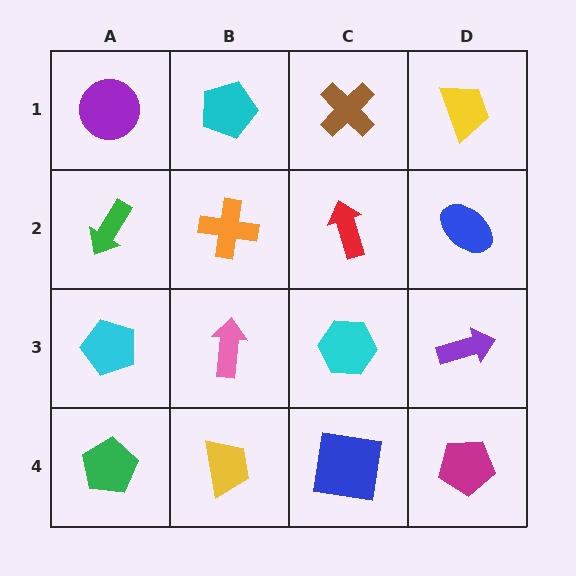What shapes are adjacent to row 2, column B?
A cyan pentagon (row 1, column B), a pink arrow (row 3, column B), a green arrow (row 2, column A), a red arrow (row 2, column C).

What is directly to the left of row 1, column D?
A brown cross.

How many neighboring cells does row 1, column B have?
3.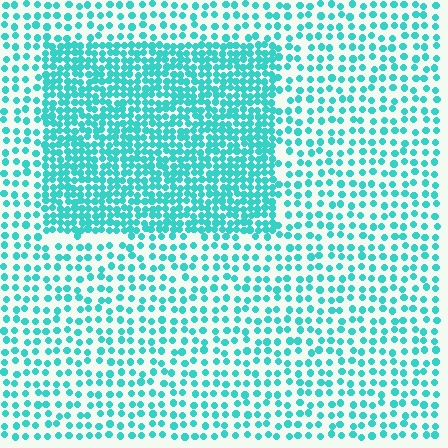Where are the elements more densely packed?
The elements are more densely packed inside the rectangle boundary.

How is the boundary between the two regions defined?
The boundary is defined by a change in element density (approximately 2.2x ratio). All elements are the same color, size, and shape.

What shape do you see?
I see a rectangle.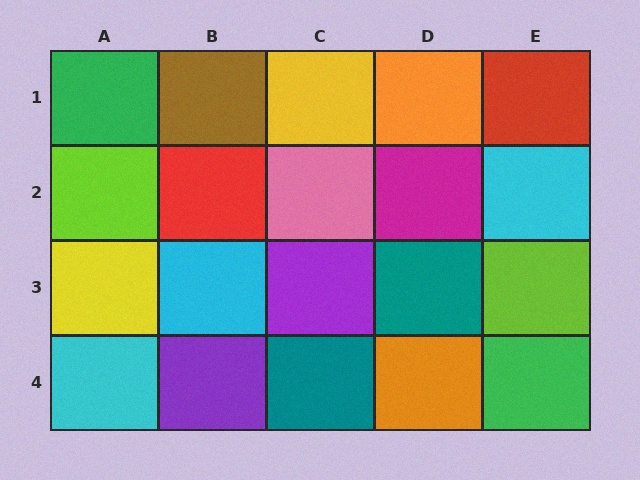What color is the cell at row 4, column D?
Orange.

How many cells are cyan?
3 cells are cyan.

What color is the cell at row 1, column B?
Brown.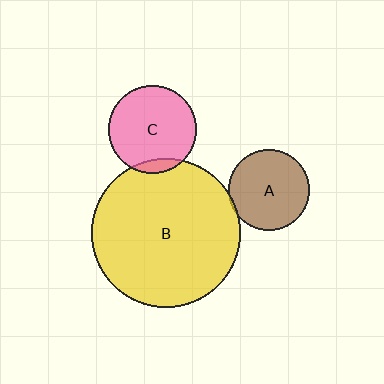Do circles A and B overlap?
Yes.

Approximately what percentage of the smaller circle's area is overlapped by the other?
Approximately 5%.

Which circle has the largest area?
Circle B (yellow).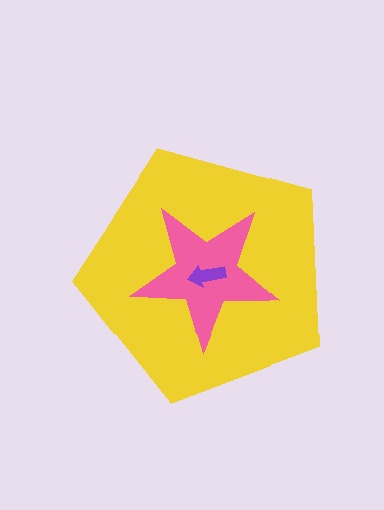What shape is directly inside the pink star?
The purple arrow.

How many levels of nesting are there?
3.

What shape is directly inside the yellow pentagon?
The pink star.